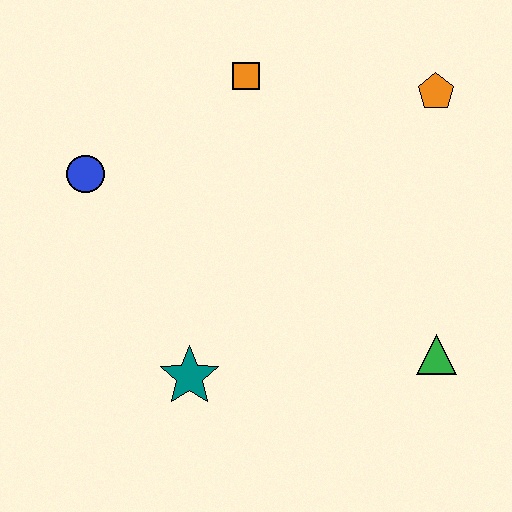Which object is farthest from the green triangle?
The blue circle is farthest from the green triangle.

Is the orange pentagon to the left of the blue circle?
No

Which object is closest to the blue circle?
The orange square is closest to the blue circle.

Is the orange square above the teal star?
Yes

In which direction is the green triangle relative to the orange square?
The green triangle is below the orange square.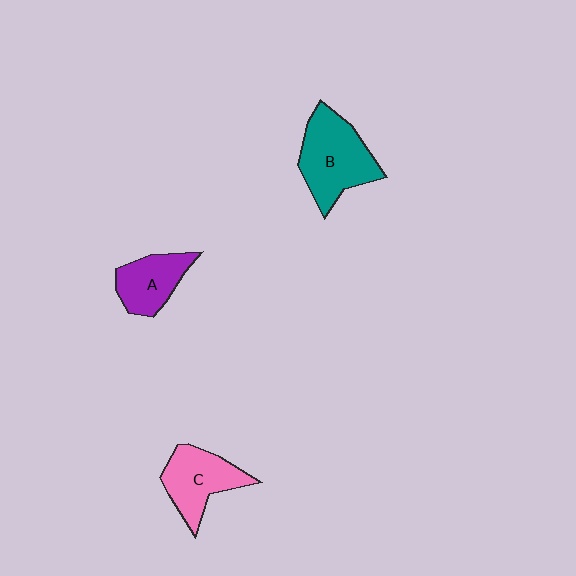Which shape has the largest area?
Shape B (teal).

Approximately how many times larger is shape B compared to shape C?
Approximately 1.3 times.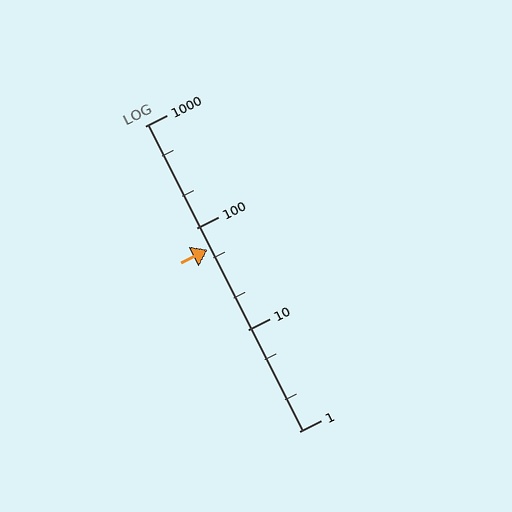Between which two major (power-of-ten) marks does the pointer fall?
The pointer is between 10 and 100.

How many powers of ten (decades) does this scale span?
The scale spans 3 decades, from 1 to 1000.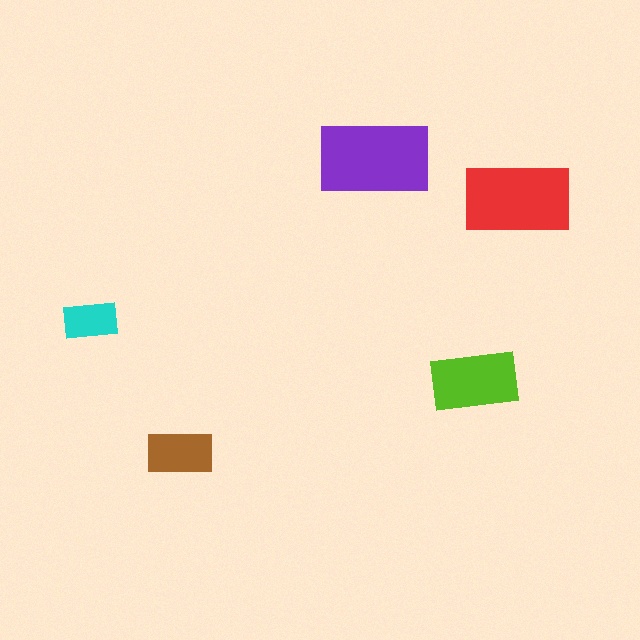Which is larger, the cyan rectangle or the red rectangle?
The red one.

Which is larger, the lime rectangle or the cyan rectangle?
The lime one.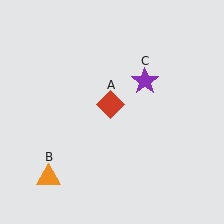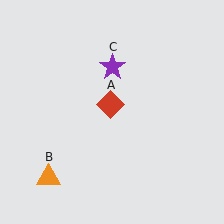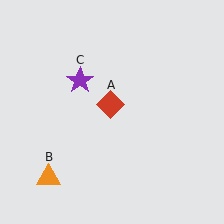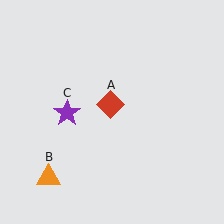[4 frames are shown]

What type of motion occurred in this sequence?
The purple star (object C) rotated counterclockwise around the center of the scene.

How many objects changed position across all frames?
1 object changed position: purple star (object C).